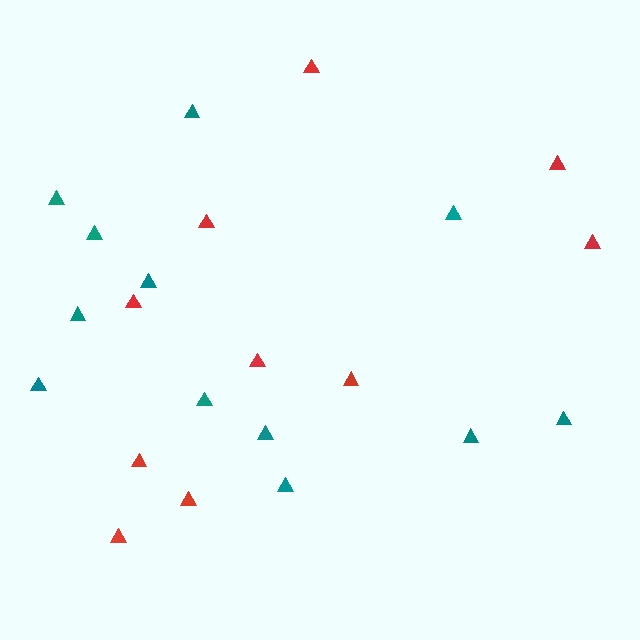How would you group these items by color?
There are 2 groups: one group of red triangles (10) and one group of teal triangles (12).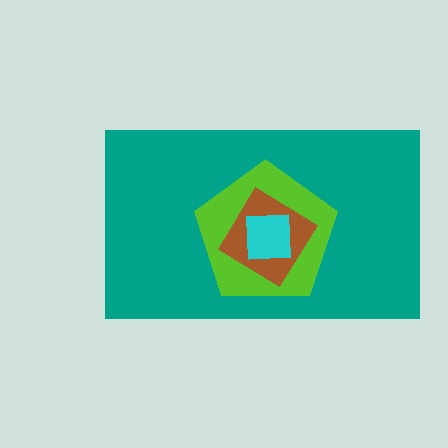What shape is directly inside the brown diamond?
The cyan square.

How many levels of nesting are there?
4.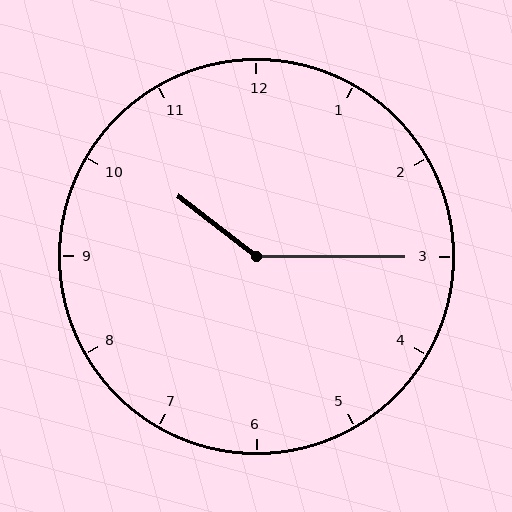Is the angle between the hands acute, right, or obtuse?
It is obtuse.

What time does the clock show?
10:15.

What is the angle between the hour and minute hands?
Approximately 142 degrees.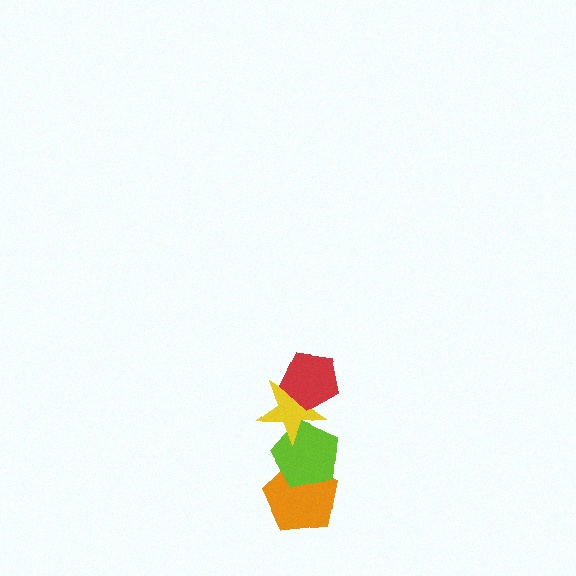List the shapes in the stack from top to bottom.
From top to bottom: the red pentagon, the yellow star, the lime pentagon, the orange pentagon.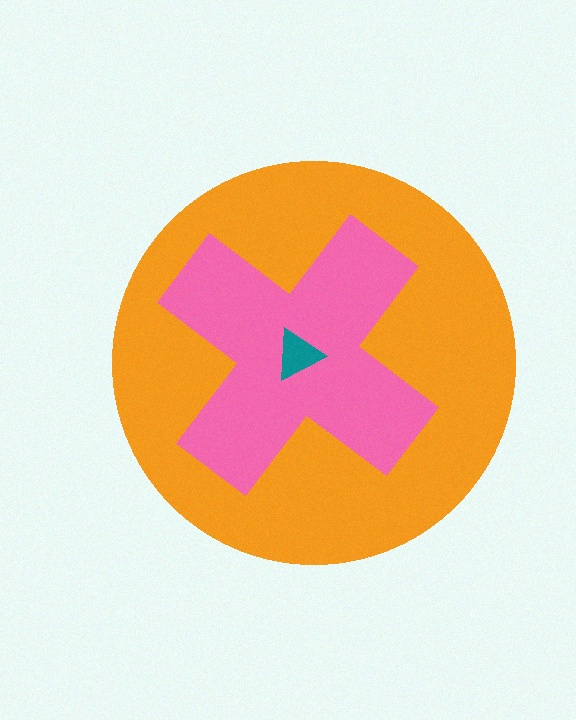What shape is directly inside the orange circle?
The pink cross.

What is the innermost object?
The teal triangle.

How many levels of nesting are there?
3.